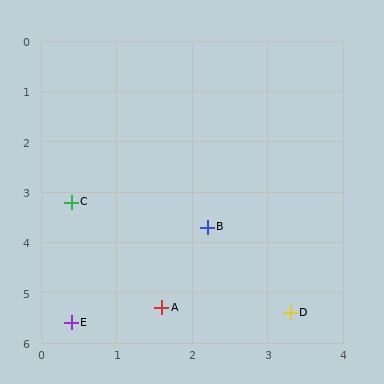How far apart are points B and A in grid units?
Points B and A are about 1.7 grid units apart.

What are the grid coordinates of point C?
Point C is at approximately (0.4, 3.2).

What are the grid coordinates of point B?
Point B is at approximately (2.2, 3.7).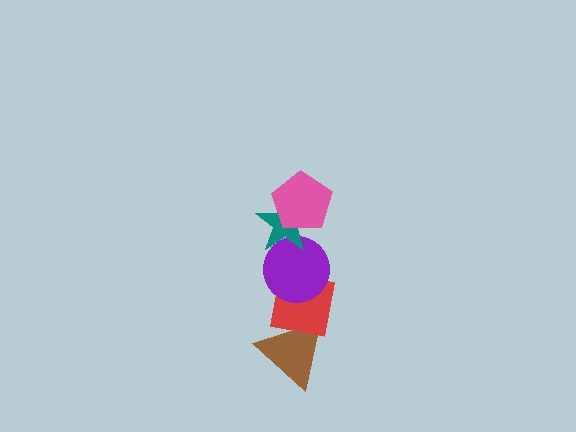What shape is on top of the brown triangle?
The red square is on top of the brown triangle.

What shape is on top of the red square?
The purple circle is on top of the red square.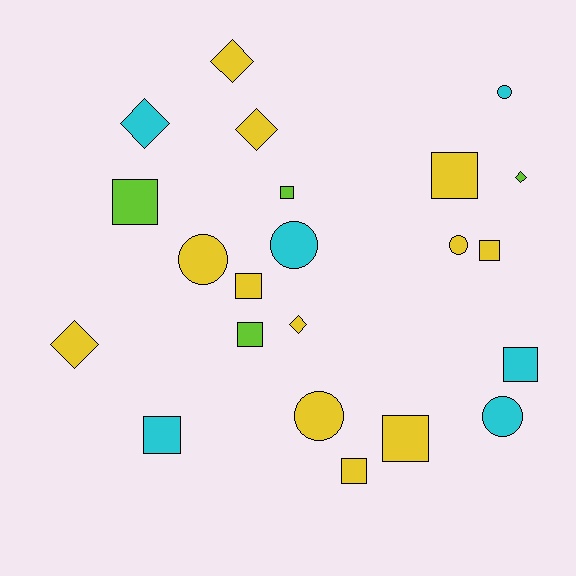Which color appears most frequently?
Yellow, with 12 objects.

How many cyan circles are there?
There are 3 cyan circles.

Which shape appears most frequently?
Square, with 10 objects.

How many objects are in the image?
There are 22 objects.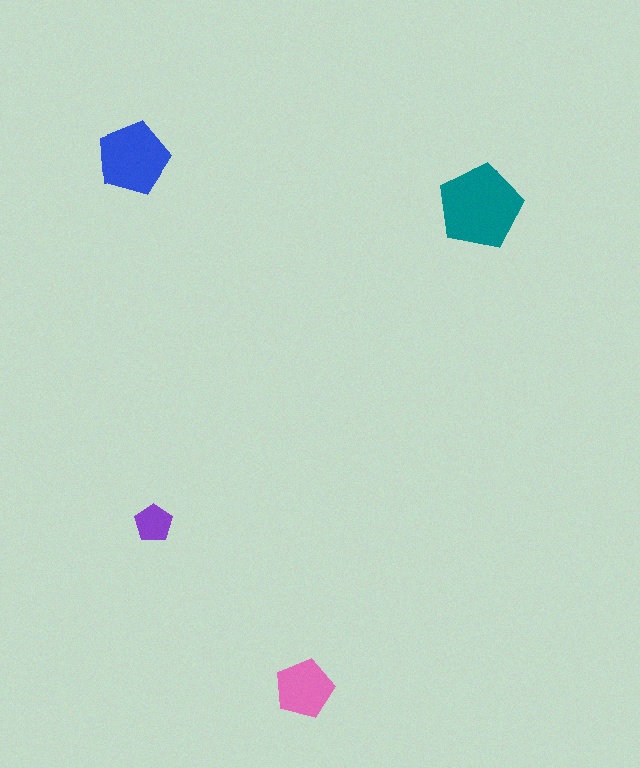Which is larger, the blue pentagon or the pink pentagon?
The blue one.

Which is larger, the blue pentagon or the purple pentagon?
The blue one.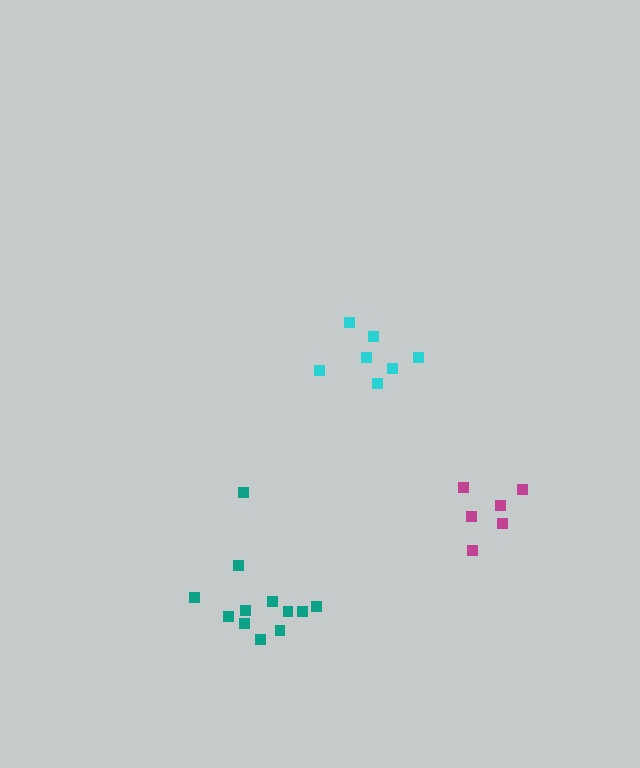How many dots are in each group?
Group 1: 12 dots, Group 2: 7 dots, Group 3: 6 dots (25 total).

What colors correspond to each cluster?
The clusters are colored: teal, cyan, magenta.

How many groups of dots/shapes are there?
There are 3 groups.